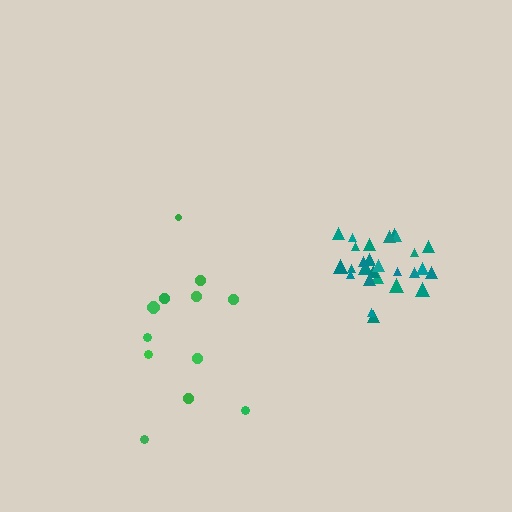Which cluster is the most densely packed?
Teal.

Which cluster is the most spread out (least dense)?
Green.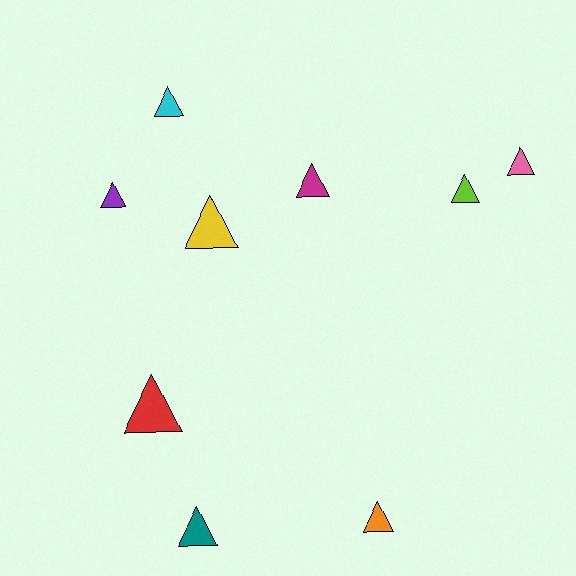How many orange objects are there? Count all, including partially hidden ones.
There is 1 orange object.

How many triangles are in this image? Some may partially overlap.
There are 9 triangles.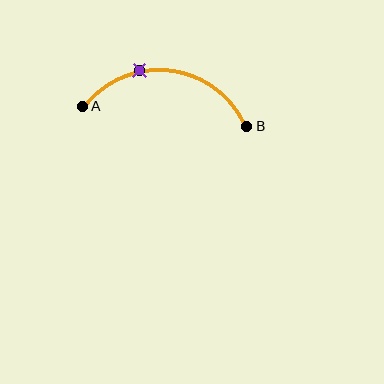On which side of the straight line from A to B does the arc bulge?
The arc bulges above the straight line connecting A and B.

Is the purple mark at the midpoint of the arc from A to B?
No. The purple mark lies on the arc but is closer to endpoint A. The arc midpoint would be at the point on the curve equidistant along the arc from both A and B.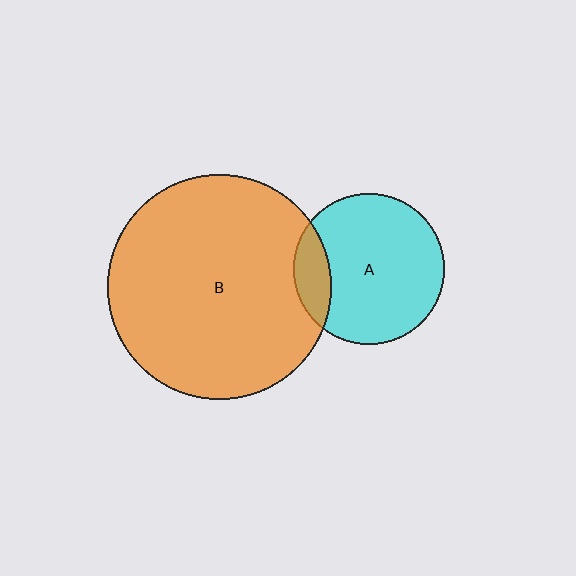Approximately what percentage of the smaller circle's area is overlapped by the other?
Approximately 15%.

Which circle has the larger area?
Circle B (orange).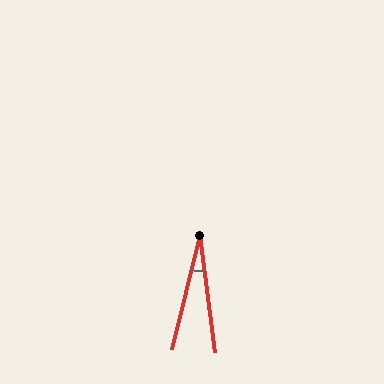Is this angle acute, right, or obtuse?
It is acute.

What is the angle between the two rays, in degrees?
Approximately 21 degrees.